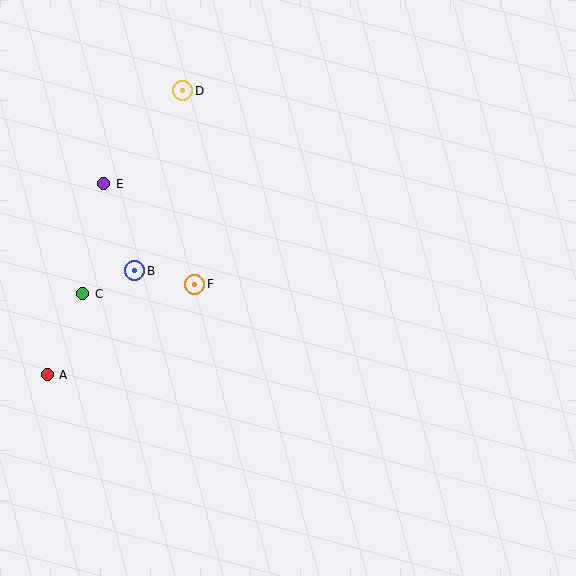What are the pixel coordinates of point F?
Point F is at (195, 284).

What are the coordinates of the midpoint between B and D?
The midpoint between B and D is at (159, 181).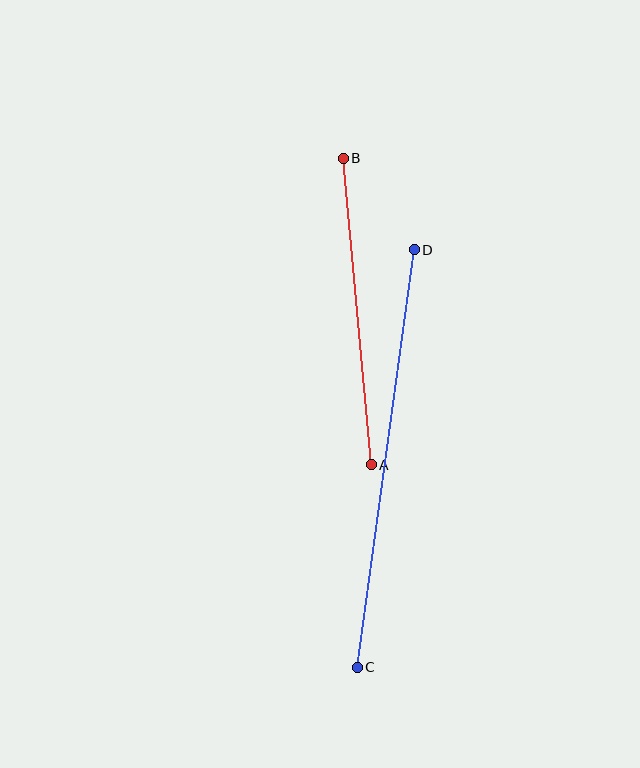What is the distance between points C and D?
The distance is approximately 421 pixels.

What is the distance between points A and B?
The distance is approximately 308 pixels.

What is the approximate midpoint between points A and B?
The midpoint is at approximately (357, 311) pixels.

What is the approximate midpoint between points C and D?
The midpoint is at approximately (386, 459) pixels.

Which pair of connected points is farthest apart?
Points C and D are farthest apart.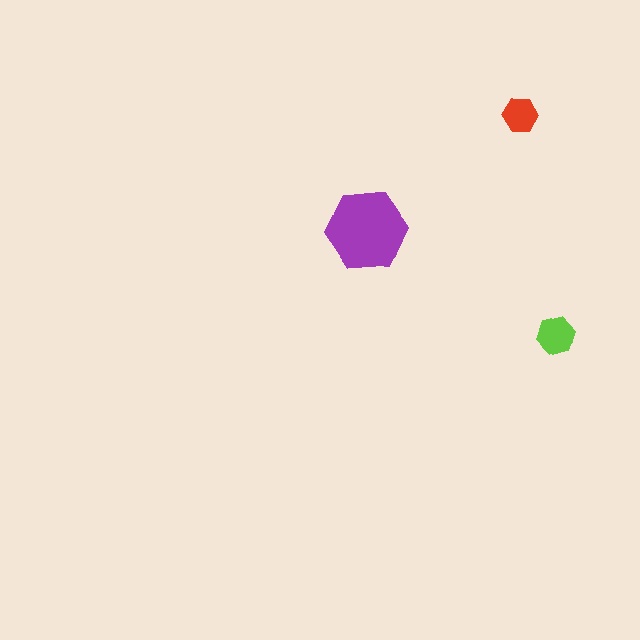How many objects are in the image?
There are 3 objects in the image.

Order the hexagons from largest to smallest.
the purple one, the lime one, the red one.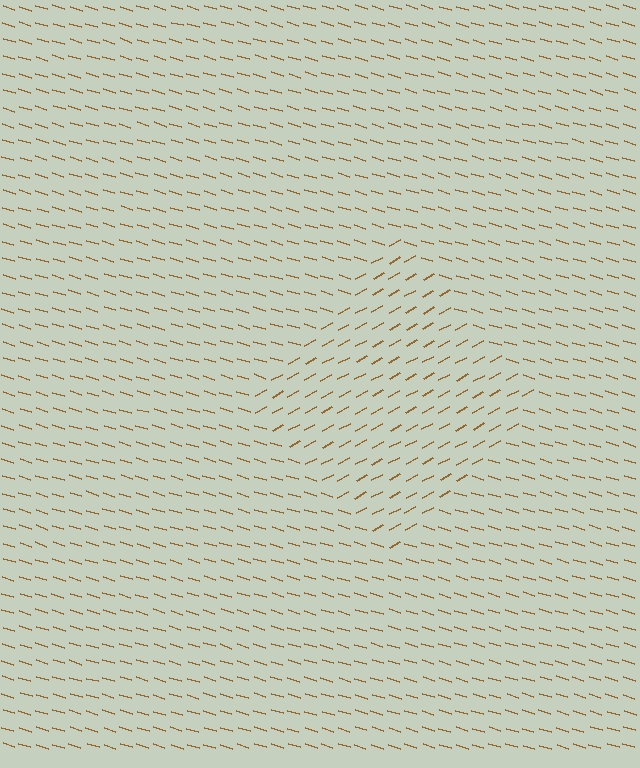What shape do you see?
I see a diamond.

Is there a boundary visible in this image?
Yes, there is a texture boundary formed by a change in line orientation.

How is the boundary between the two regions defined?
The boundary is defined purely by a change in line orientation (approximately 45 degrees difference). All lines are the same color and thickness.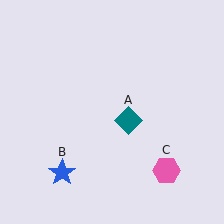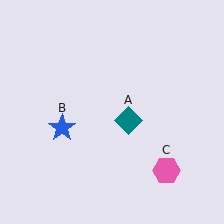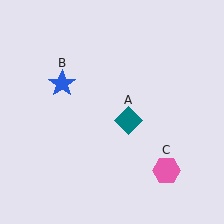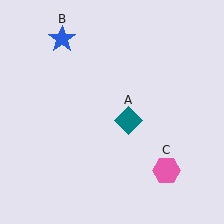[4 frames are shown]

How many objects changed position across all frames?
1 object changed position: blue star (object B).